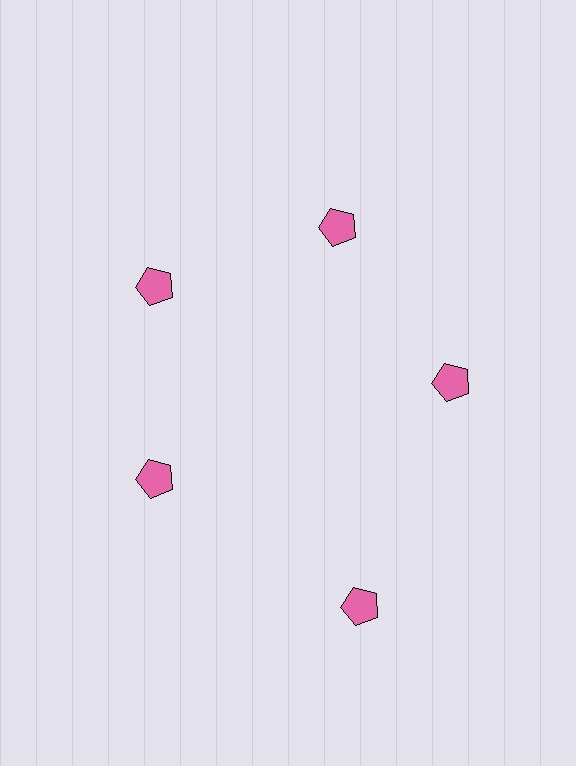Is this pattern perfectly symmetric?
No. The 5 pink pentagons are arranged in a ring, but one element near the 5 o'clock position is pushed outward from the center, breaking the 5-fold rotational symmetry.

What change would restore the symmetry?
The symmetry would be restored by moving it inward, back onto the ring so that all 5 pentagons sit at equal angles and equal distance from the center.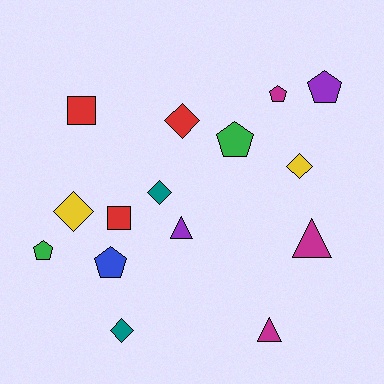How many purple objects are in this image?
There are 2 purple objects.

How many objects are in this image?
There are 15 objects.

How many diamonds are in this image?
There are 5 diamonds.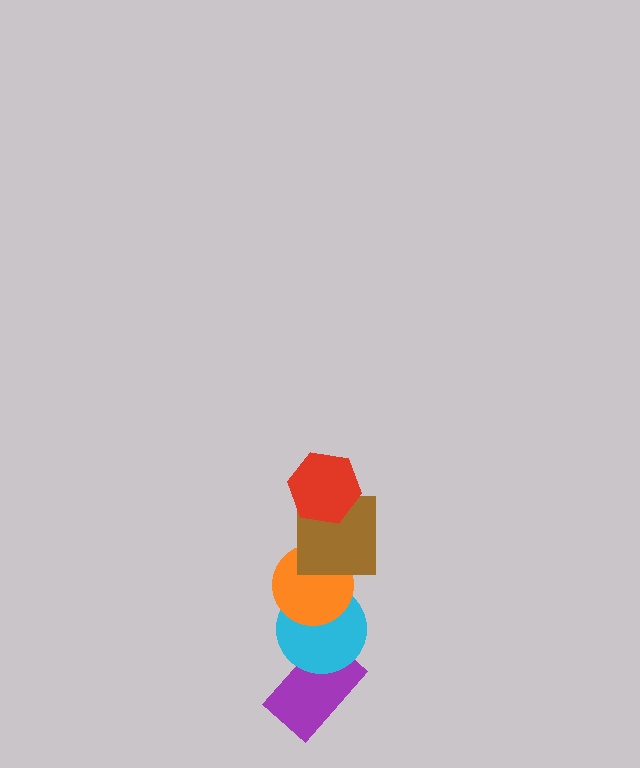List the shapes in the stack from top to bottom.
From top to bottom: the red hexagon, the brown square, the orange circle, the cyan circle, the purple rectangle.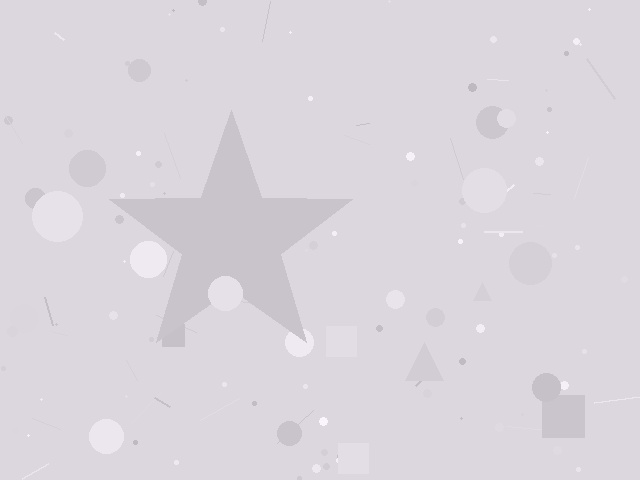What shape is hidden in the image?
A star is hidden in the image.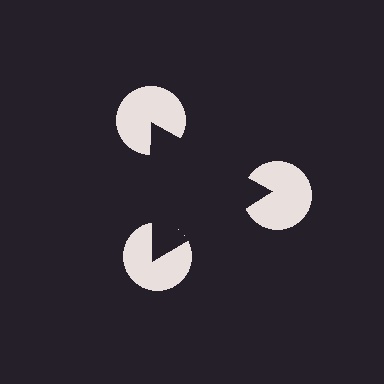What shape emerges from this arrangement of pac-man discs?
An illusory triangle — its edges are inferred from the aligned wedge cuts in the pac-man discs, not physically drawn.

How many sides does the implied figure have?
3 sides.